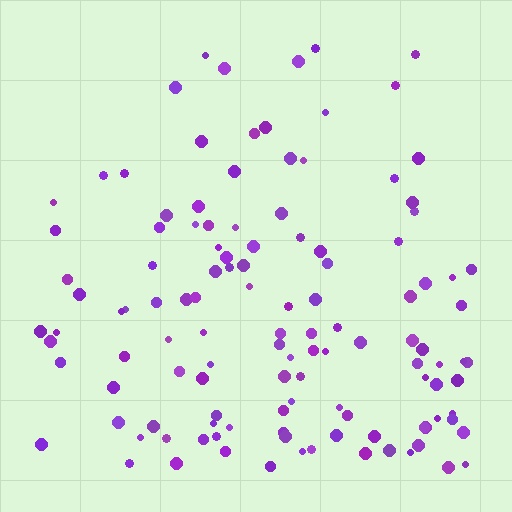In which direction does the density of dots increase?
From top to bottom, with the bottom side densest.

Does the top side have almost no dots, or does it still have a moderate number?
Still a moderate number, just noticeably fewer than the bottom.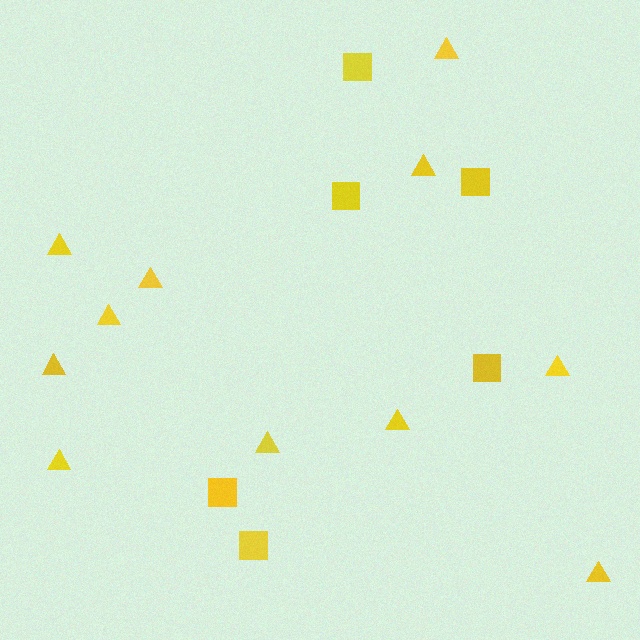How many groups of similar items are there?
There are 2 groups: one group of squares (6) and one group of triangles (11).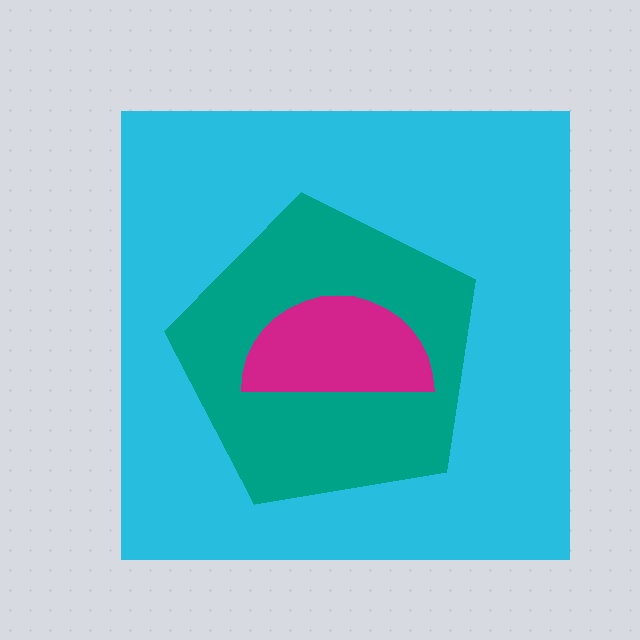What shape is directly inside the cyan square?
The teal pentagon.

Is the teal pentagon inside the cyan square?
Yes.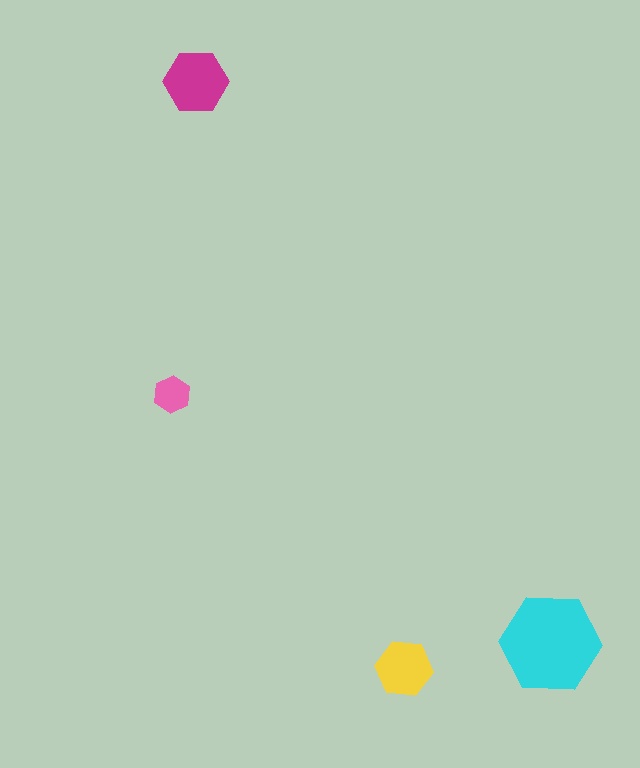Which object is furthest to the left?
The pink hexagon is leftmost.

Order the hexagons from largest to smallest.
the cyan one, the magenta one, the yellow one, the pink one.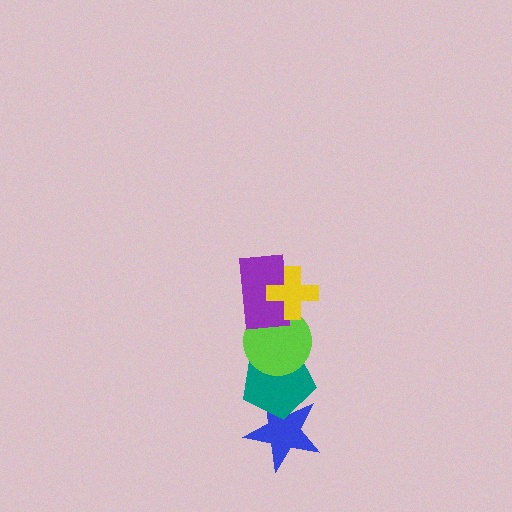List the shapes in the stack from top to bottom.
From top to bottom: the yellow cross, the purple rectangle, the lime circle, the teal pentagon, the blue star.